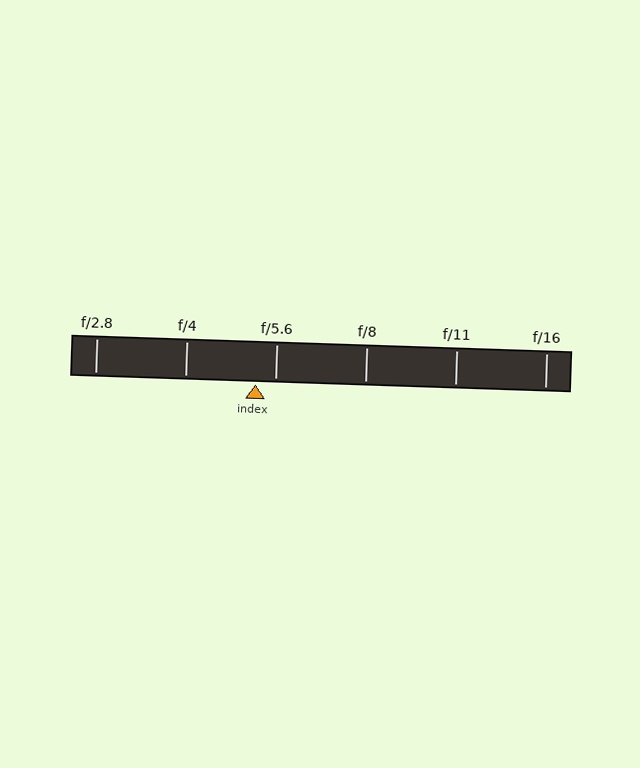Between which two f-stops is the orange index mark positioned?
The index mark is between f/4 and f/5.6.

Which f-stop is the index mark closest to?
The index mark is closest to f/5.6.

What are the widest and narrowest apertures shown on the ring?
The widest aperture shown is f/2.8 and the narrowest is f/16.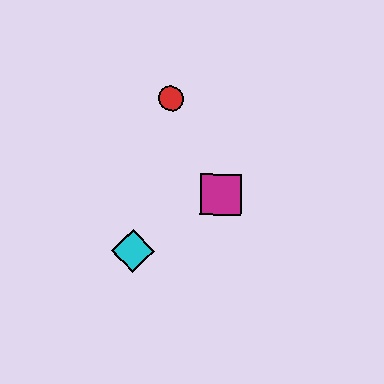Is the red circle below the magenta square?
No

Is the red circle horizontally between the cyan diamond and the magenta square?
Yes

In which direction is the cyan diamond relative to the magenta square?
The cyan diamond is to the left of the magenta square.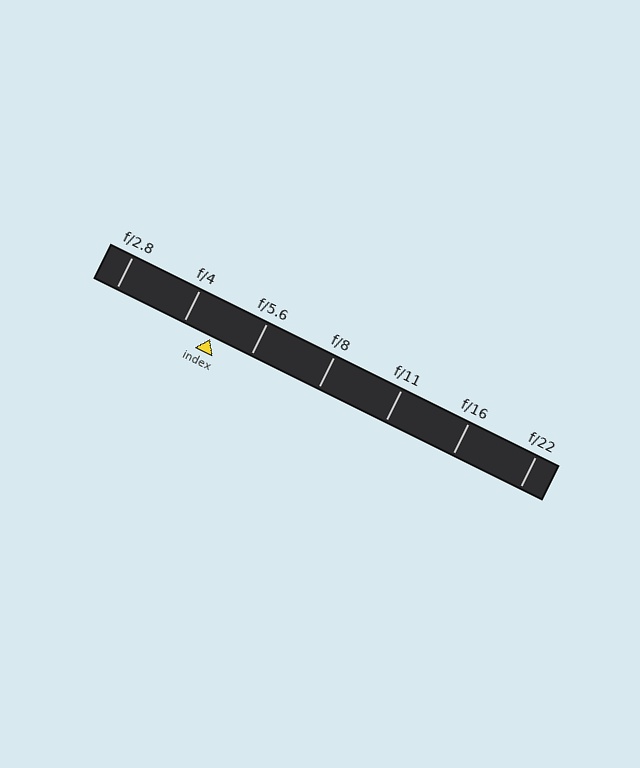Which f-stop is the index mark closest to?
The index mark is closest to f/4.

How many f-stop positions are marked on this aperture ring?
There are 7 f-stop positions marked.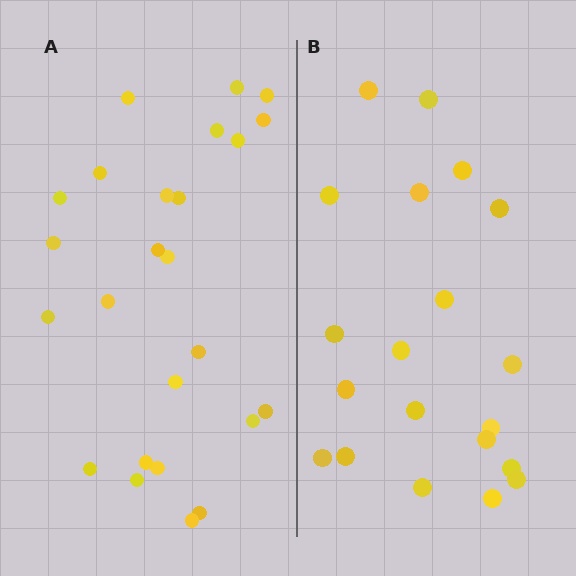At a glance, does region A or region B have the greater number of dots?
Region A (the left region) has more dots.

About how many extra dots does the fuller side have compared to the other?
Region A has about 5 more dots than region B.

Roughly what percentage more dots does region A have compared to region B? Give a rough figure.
About 25% more.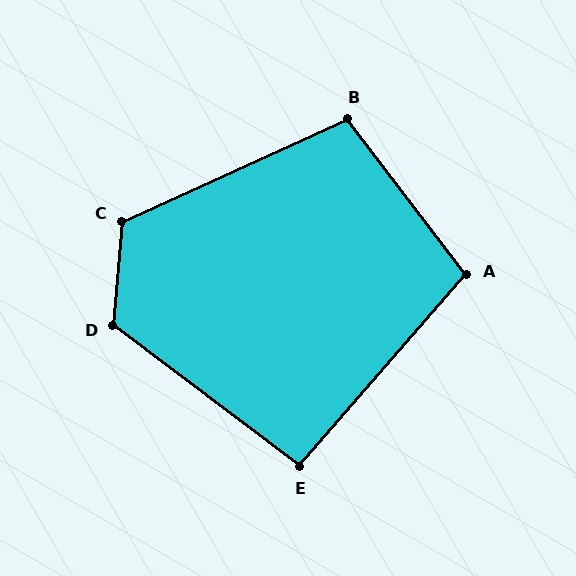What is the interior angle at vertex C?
Approximately 119 degrees (obtuse).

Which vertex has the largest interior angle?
D, at approximately 122 degrees.